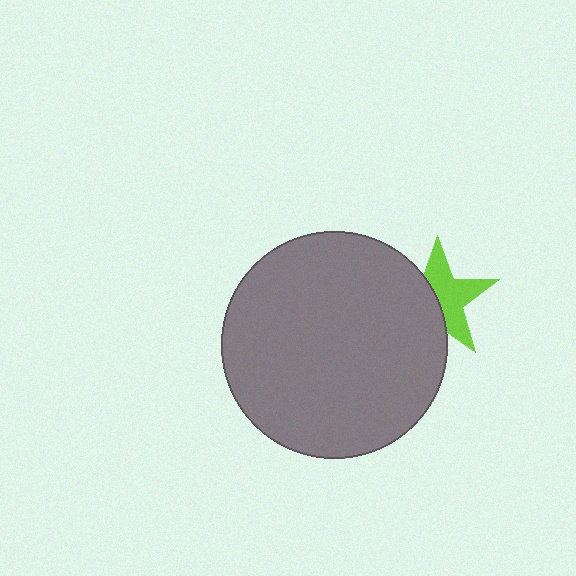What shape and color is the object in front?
The object in front is a gray circle.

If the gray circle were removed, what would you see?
You would see the complete lime star.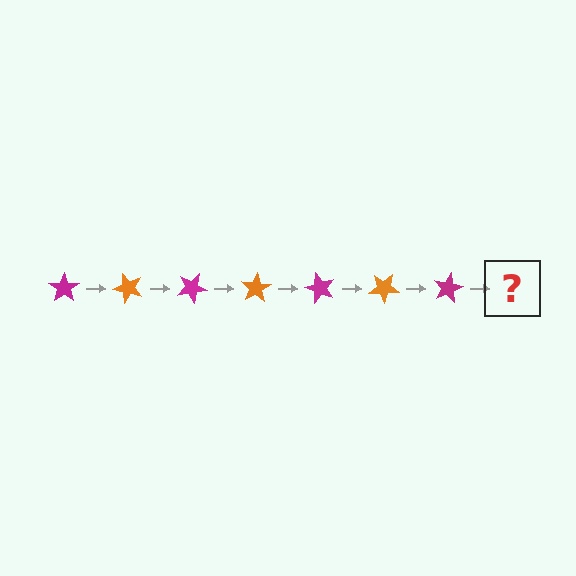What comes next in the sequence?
The next element should be an orange star, rotated 350 degrees from the start.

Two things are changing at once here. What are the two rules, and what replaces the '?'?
The two rules are that it rotates 50 degrees each step and the color cycles through magenta and orange. The '?' should be an orange star, rotated 350 degrees from the start.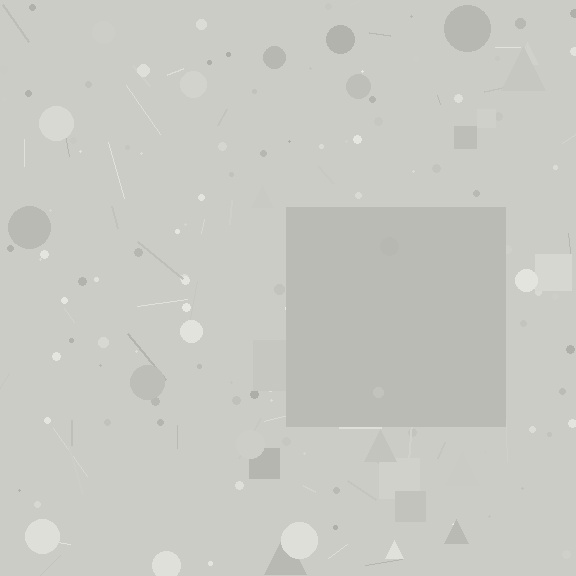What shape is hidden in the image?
A square is hidden in the image.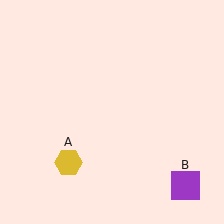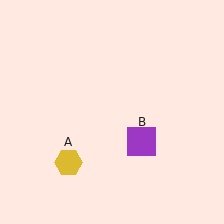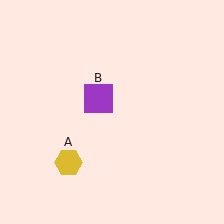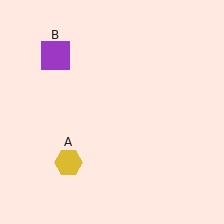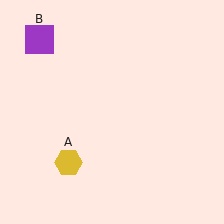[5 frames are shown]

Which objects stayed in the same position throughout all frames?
Yellow hexagon (object A) remained stationary.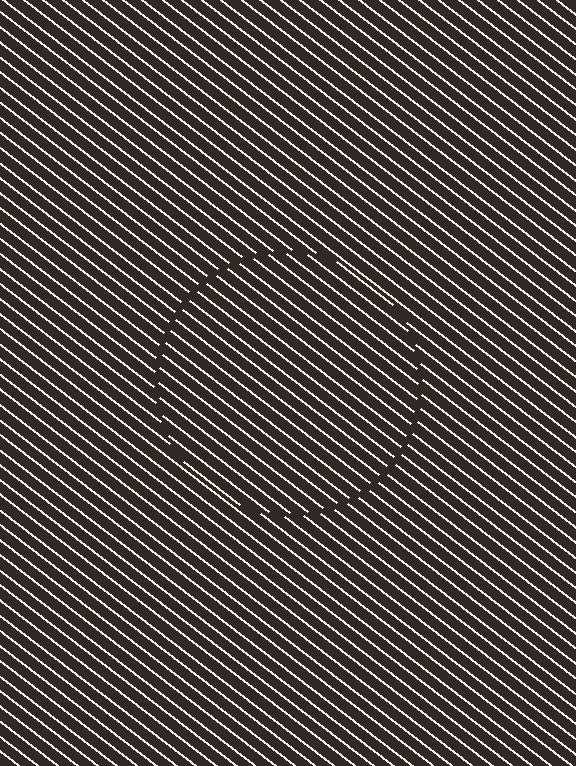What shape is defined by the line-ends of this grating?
An illusory circle. The interior of the shape contains the same grating, shifted by half a period — the contour is defined by the phase discontinuity where line-ends from the inner and outer gratings abut.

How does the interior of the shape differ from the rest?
The interior of the shape contains the same grating, shifted by half a period — the contour is defined by the phase discontinuity where line-ends from the inner and outer gratings abut.